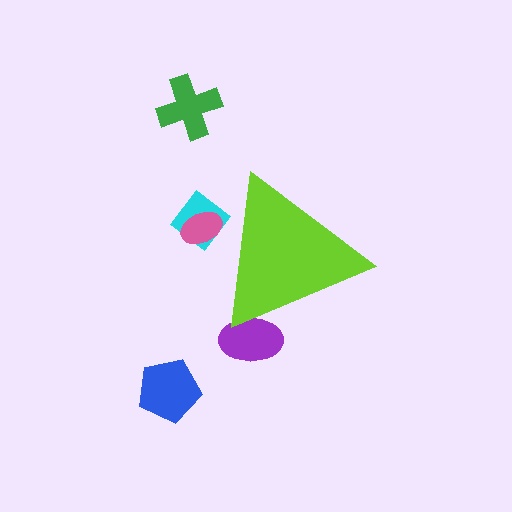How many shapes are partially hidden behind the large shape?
3 shapes are partially hidden.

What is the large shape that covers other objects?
A lime triangle.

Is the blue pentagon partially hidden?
No, the blue pentagon is fully visible.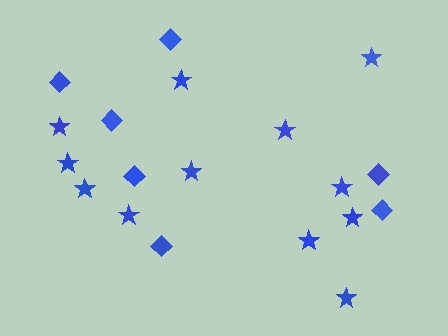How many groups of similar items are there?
There are 2 groups: one group of stars (12) and one group of diamonds (7).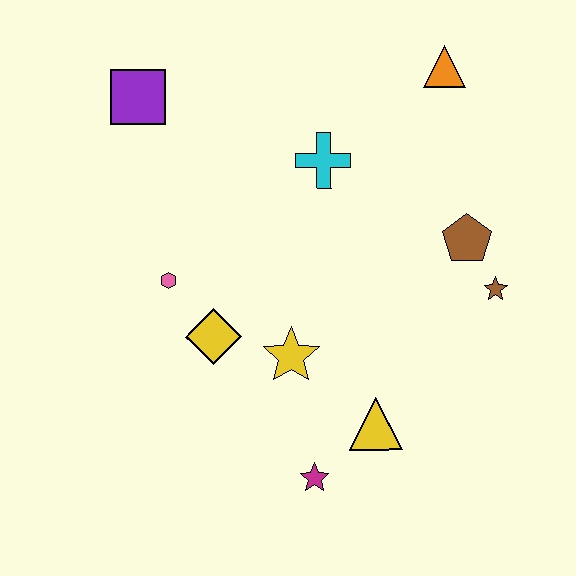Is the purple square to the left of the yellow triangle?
Yes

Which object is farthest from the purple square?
The magenta star is farthest from the purple square.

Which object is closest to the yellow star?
The yellow diamond is closest to the yellow star.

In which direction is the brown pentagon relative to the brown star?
The brown pentagon is above the brown star.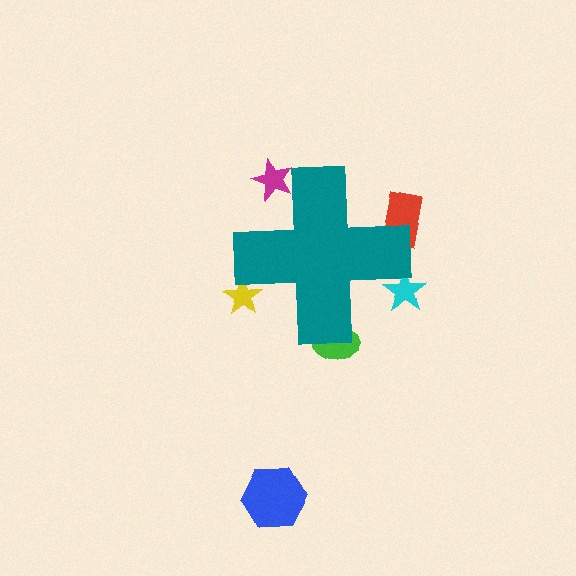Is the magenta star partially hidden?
Yes, the magenta star is partially hidden behind the teal cross.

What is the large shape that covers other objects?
A teal cross.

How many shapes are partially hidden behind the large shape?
5 shapes are partially hidden.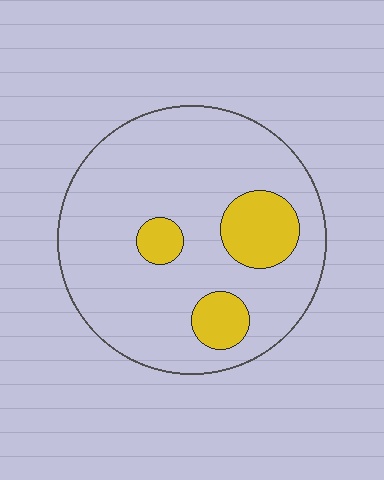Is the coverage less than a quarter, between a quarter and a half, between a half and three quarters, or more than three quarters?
Less than a quarter.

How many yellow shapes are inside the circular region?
3.